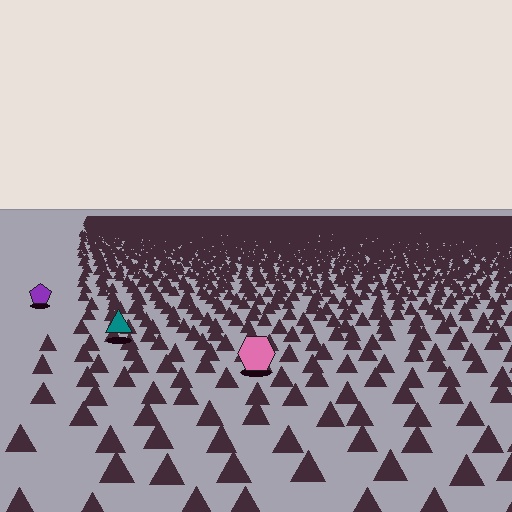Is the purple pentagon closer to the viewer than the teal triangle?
No. The teal triangle is closer — you can tell from the texture gradient: the ground texture is coarser near it.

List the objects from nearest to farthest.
From nearest to farthest: the pink hexagon, the teal triangle, the purple pentagon.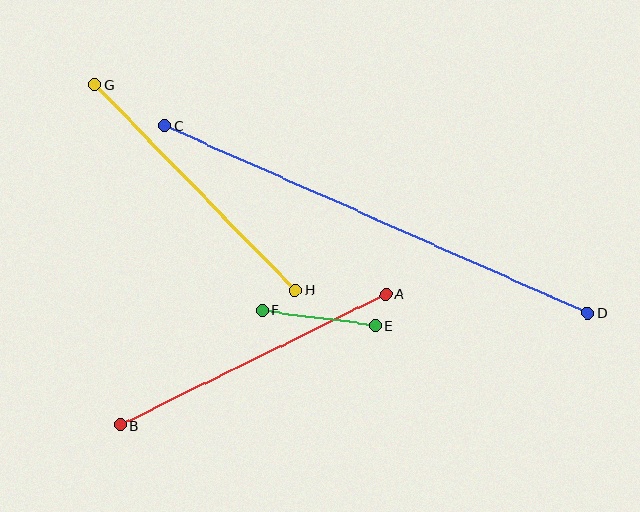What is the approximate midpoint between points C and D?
The midpoint is at approximately (376, 219) pixels.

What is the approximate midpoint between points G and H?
The midpoint is at approximately (195, 187) pixels.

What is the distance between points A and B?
The distance is approximately 296 pixels.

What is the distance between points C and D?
The distance is approximately 463 pixels.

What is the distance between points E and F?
The distance is approximately 114 pixels.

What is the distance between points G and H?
The distance is approximately 287 pixels.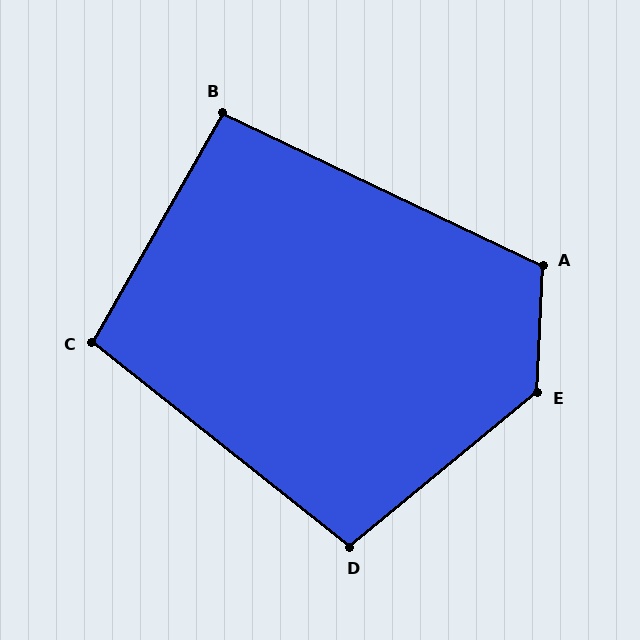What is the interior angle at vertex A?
Approximately 113 degrees (obtuse).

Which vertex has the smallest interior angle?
B, at approximately 94 degrees.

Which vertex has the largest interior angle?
E, at approximately 132 degrees.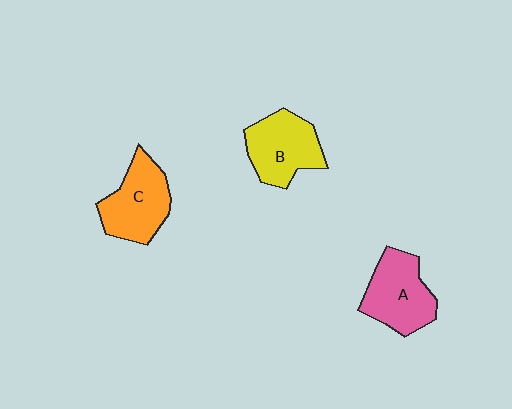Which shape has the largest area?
Shape C (orange).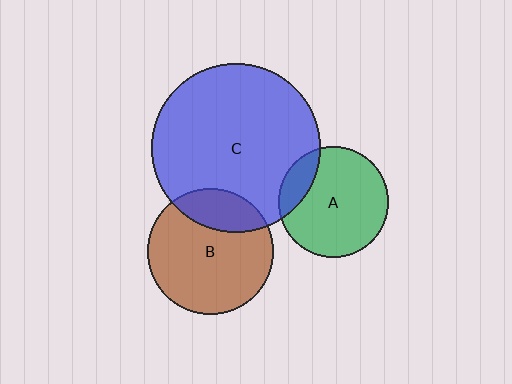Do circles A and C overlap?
Yes.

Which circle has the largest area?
Circle C (blue).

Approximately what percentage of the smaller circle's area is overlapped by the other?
Approximately 15%.